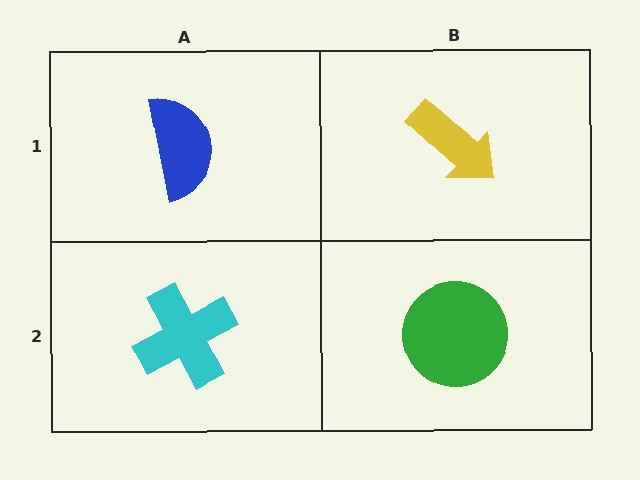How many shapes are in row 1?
2 shapes.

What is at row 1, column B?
A yellow arrow.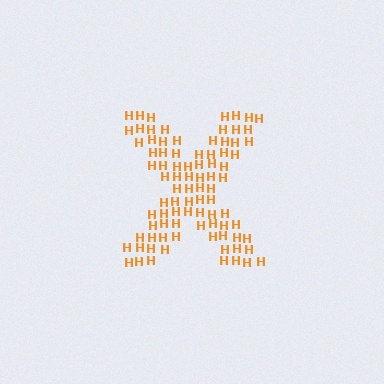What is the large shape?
The large shape is the letter X.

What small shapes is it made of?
It is made of small letter H's.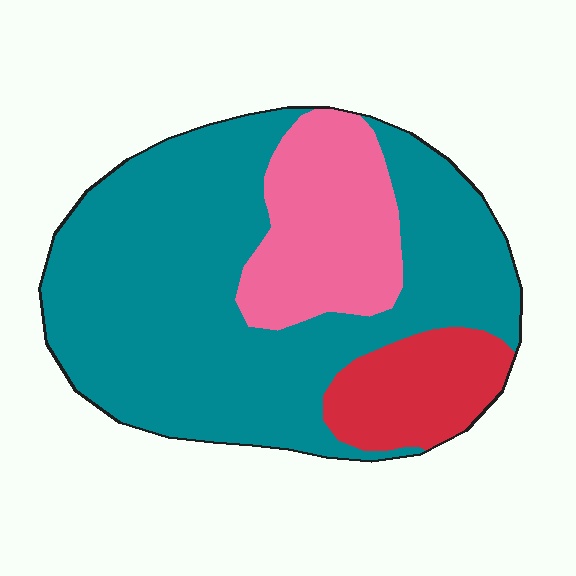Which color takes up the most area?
Teal, at roughly 65%.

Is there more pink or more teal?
Teal.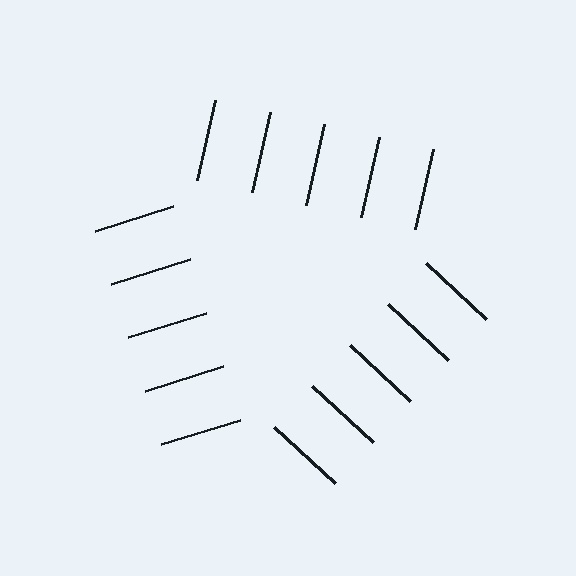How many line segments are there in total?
15 — 5 along each of the 3 edges.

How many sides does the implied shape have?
3 sides — the line-ends trace a triangle.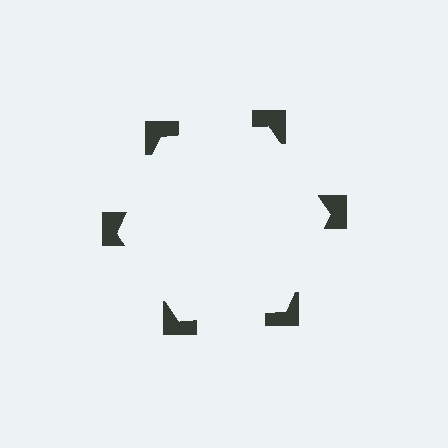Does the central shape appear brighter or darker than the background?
It typically appears slightly brighter than the background, even though no actual brightness change is drawn.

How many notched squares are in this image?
There are 6 — one at each vertex of the illusory hexagon.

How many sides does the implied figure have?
6 sides.